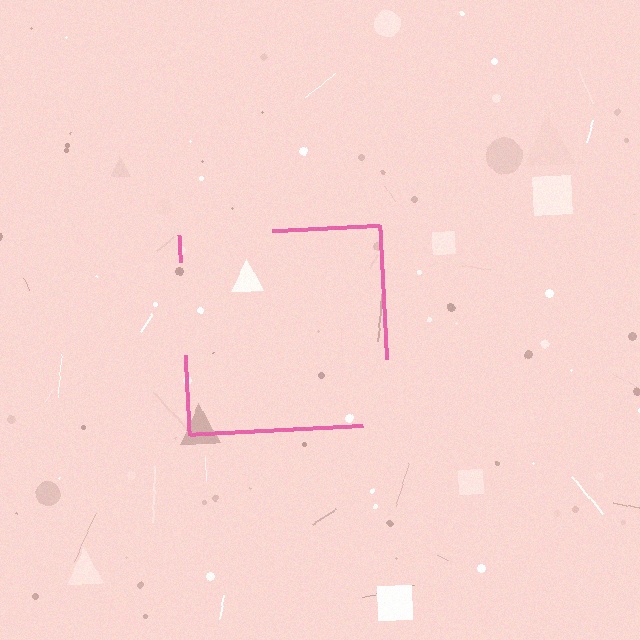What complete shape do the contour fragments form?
The contour fragments form a square.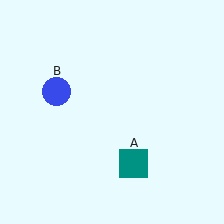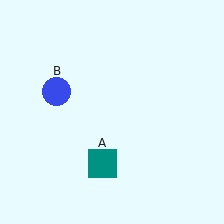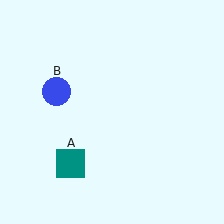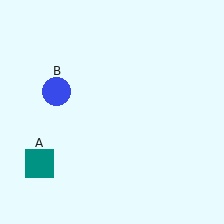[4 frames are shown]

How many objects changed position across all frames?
1 object changed position: teal square (object A).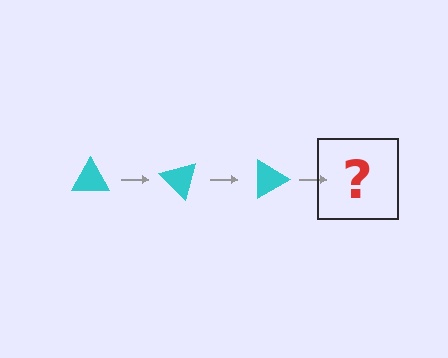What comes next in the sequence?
The next element should be a cyan triangle rotated 135 degrees.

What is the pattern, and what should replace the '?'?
The pattern is that the triangle rotates 45 degrees each step. The '?' should be a cyan triangle rotated 135 degrees.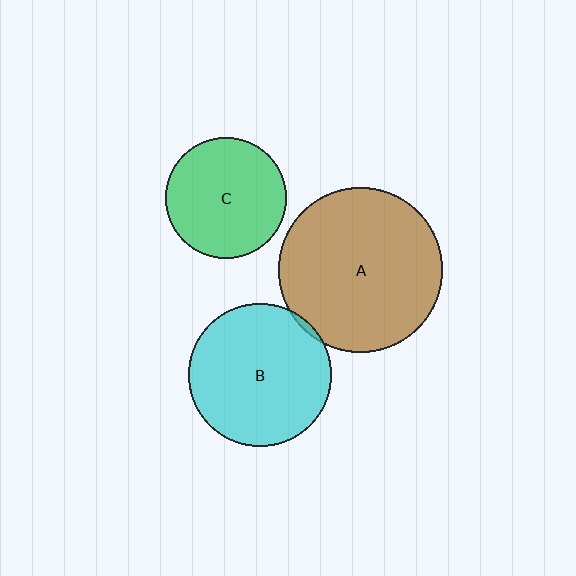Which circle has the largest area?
Circle A (brown).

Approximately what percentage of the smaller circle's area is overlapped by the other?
Approximately 5%.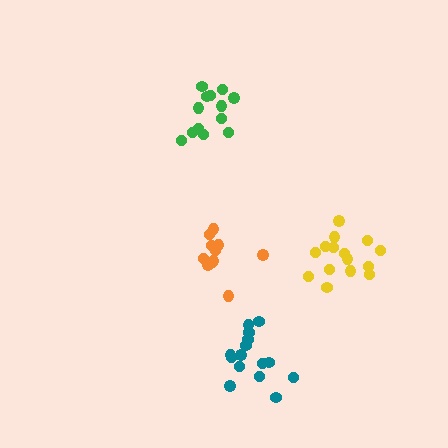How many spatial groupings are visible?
There are 4 spatial groupings.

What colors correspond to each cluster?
The clusters are colored: orange, teal, yellow, green.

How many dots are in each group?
Group 1: 11 dots, Group 2: 15 dots, Group 3: 15 dots, Group 4: 13 dots (54 total).